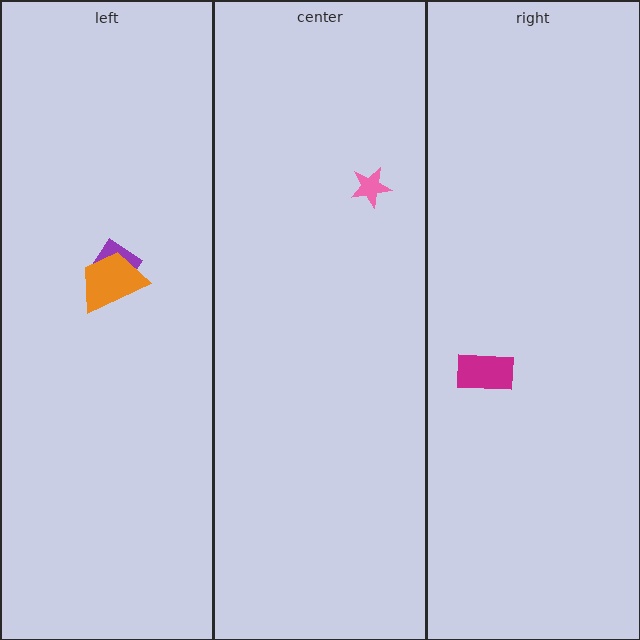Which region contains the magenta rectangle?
The right region.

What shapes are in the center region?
The pink star.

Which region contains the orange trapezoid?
The left region.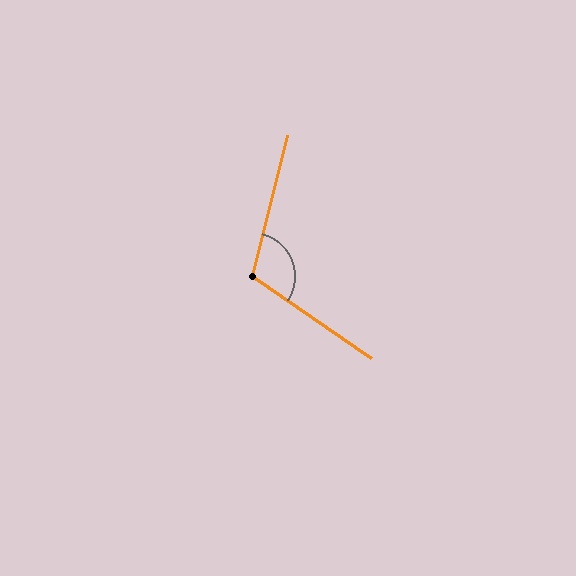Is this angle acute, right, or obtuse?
It is obtuse.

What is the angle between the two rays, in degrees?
Approximately 110 degrees.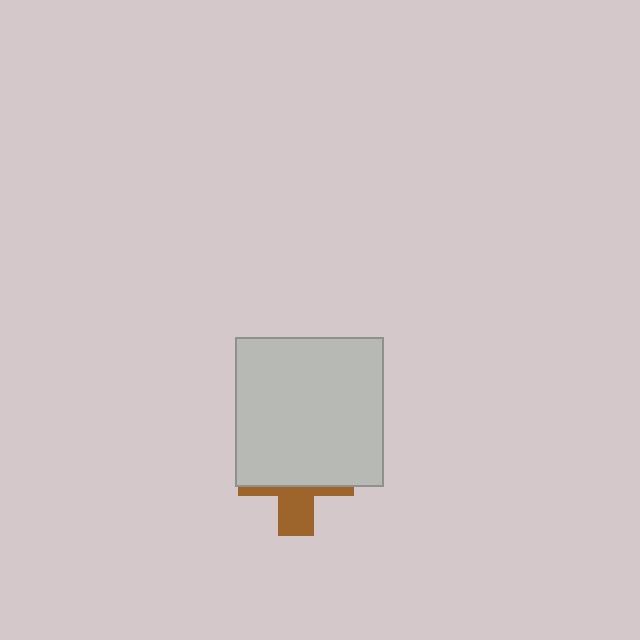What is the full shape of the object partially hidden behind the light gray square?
The partially hidden object is a brown cross.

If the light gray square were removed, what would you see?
You would see the complete brown cross.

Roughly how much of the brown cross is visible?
A small part of it is visible (roughly 34%).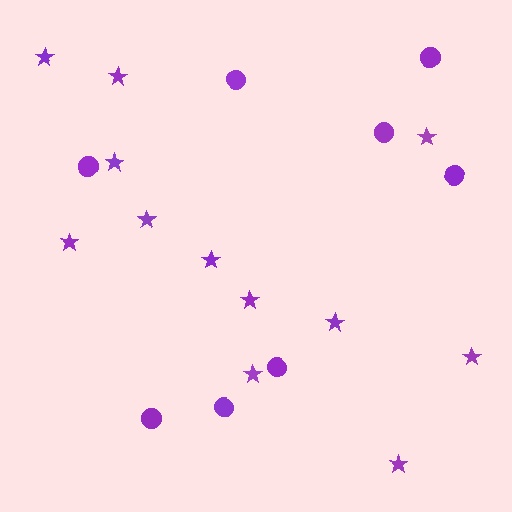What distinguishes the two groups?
There are 2 groups: one group of stars (12) and one group of circles (8).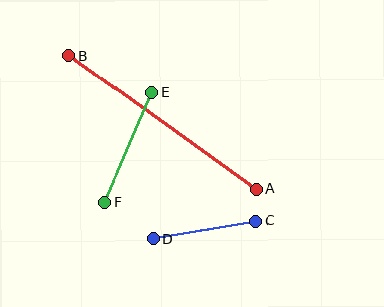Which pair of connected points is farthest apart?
Points A and B are farthest apart.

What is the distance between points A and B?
The distance is approximately 230 pixels.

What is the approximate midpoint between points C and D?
The midpoint is at approximately (205, 230) pixels.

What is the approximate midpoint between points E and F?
The midpoint is at approximately (128, 147) pixels.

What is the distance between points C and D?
The distance is approximately 105 pixels.